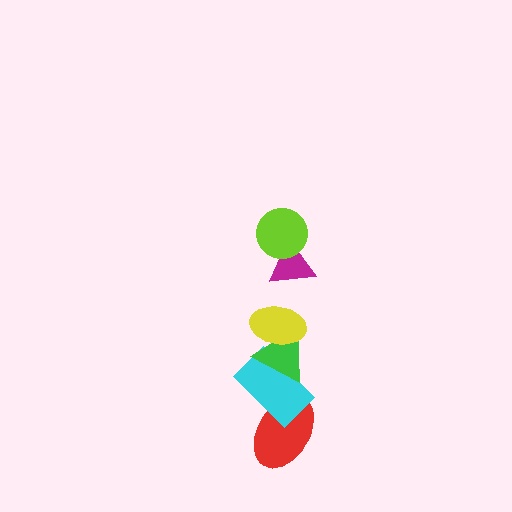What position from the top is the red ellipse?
The red ellipse is 6th from the top.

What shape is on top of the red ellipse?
The cyan rectangle is on top of the red ellipse.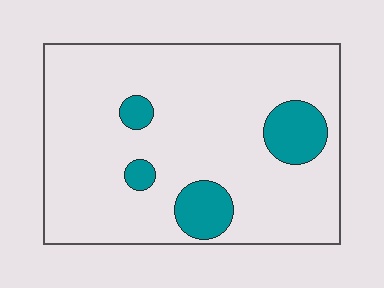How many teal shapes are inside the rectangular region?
4.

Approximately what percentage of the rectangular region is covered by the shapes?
Approximately 15%.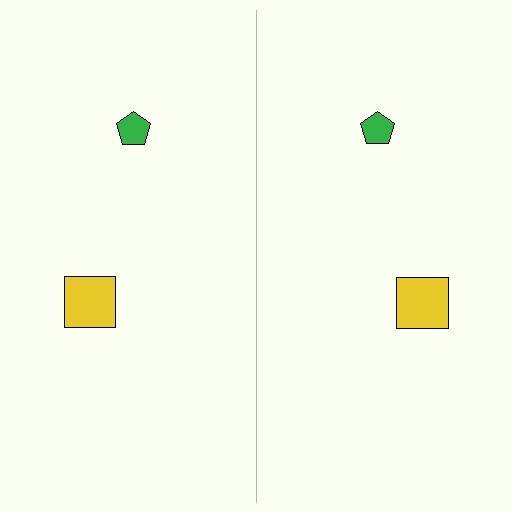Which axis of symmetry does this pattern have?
The pattern has a vertical axis of symmetry running through the center of the image.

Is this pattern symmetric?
Yes, this pattern has bilateral (reflection) symmetry.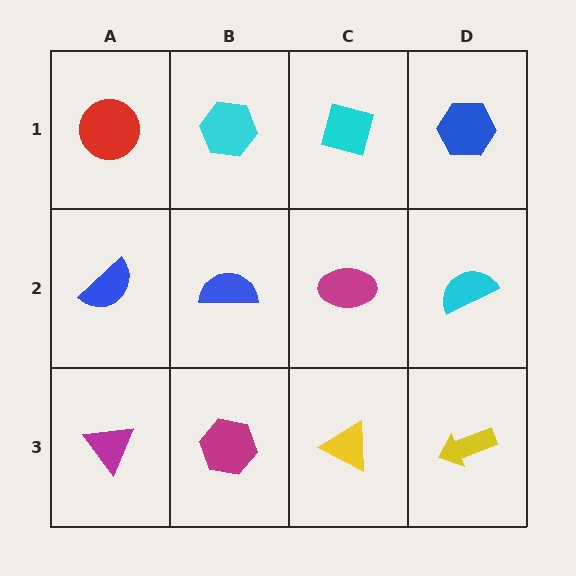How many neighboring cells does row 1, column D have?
2.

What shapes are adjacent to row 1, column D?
A cyan semicircle (row 2, column D), a cyan diamond (row 1, column C).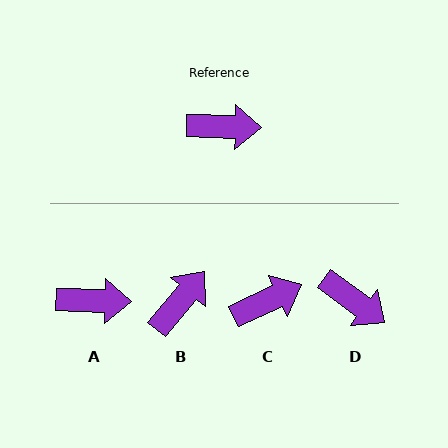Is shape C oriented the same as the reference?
No, it is off by about 27 degrees.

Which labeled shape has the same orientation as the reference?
A.